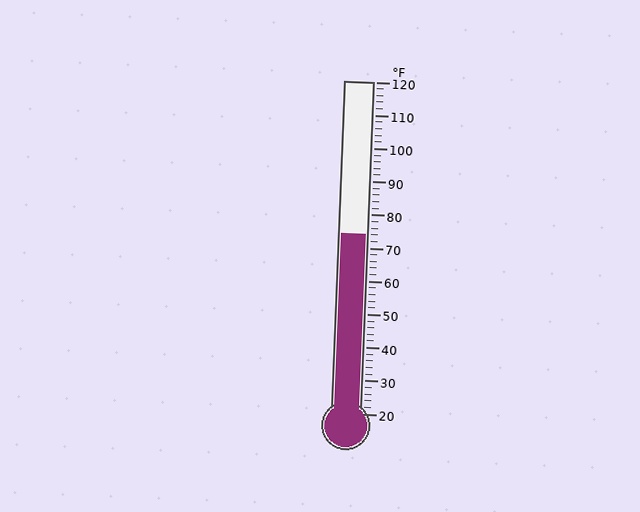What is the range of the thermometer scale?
The thermometer scale ranges from 20°F to 120°F.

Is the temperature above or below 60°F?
The temperature is above 60°F.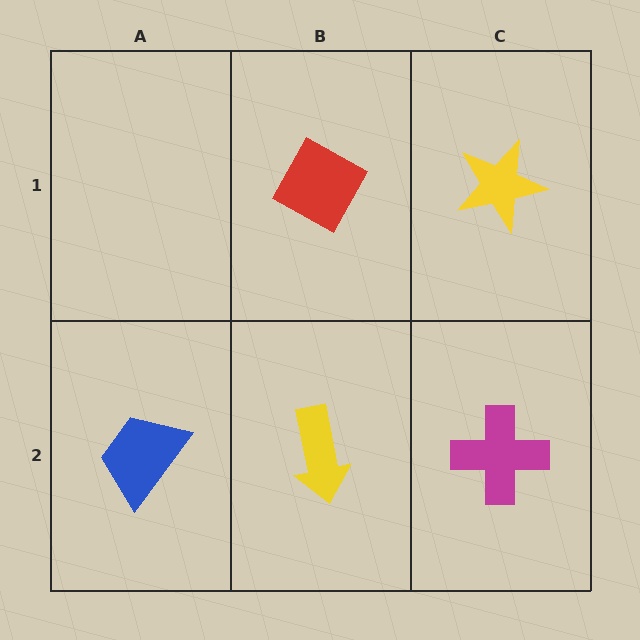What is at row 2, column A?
A blue trapezoid.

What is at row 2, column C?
A magenta cross.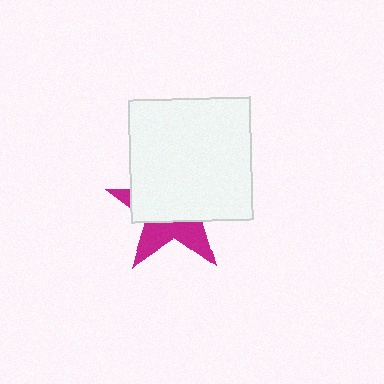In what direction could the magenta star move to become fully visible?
The magenta star could move down. That would shift it out from behind the white square entirely.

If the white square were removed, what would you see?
You would see the complete magenta star.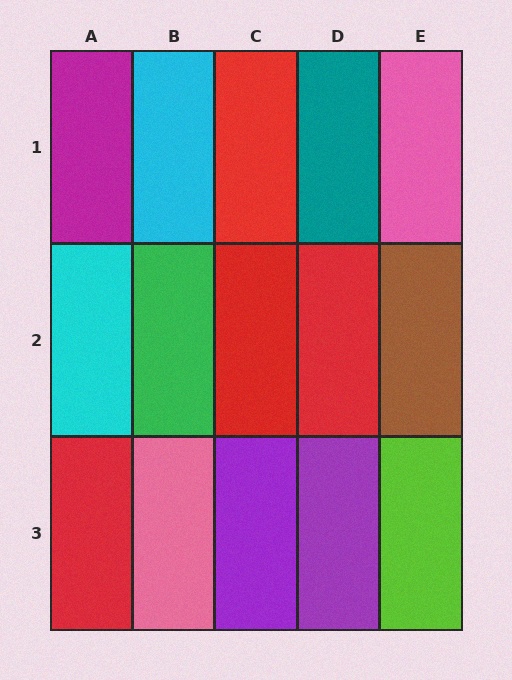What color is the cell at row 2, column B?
Green.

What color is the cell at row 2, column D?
Red.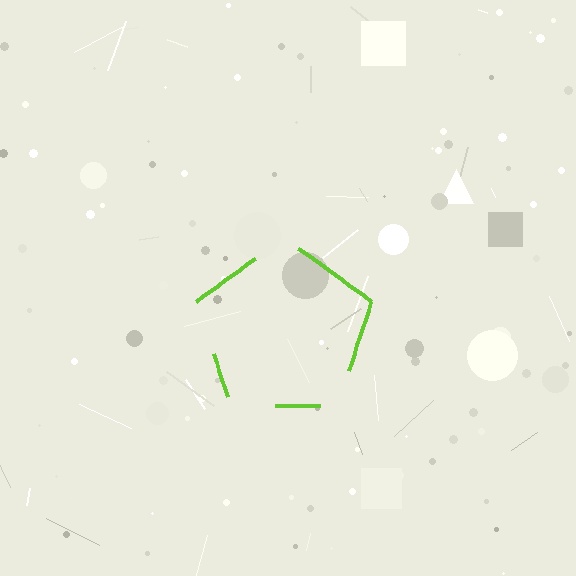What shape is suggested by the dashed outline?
The dashed outline suggests a pentagon.